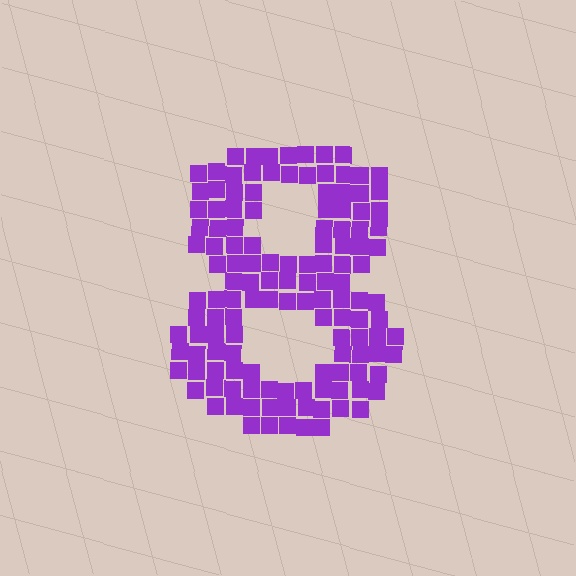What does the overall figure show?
The overall figure shows the digit 8.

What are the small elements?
The small elements are squares.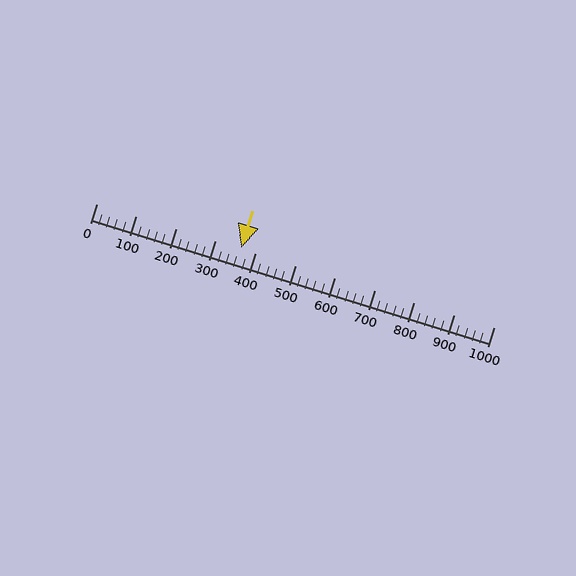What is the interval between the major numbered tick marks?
The major tick marks are spaced 100 units apart.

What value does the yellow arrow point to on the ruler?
The yellow arrow points to approximately 364.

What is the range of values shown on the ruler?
The ruler shows values from 0 to 1000.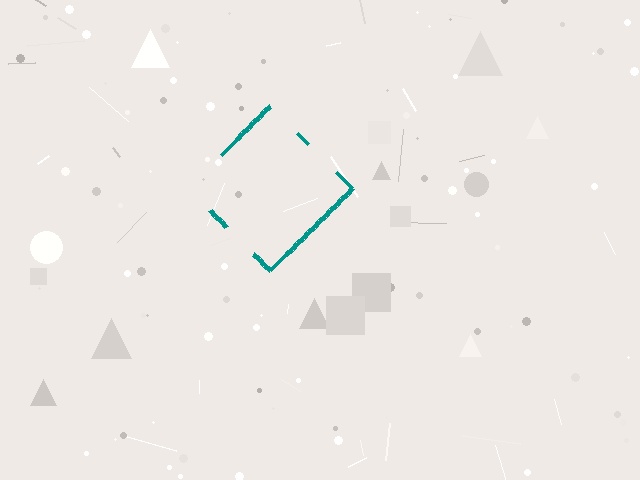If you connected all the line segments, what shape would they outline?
They would outline a diamond.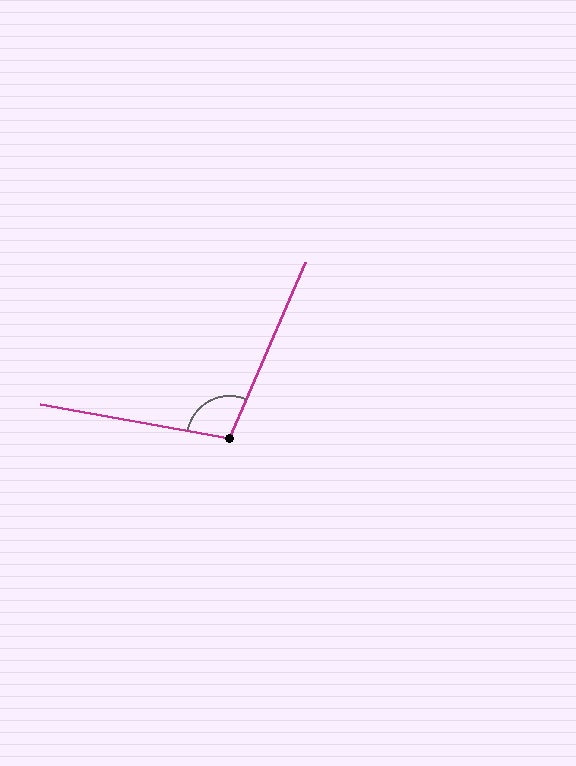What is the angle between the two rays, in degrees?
Approximately 103 degrees.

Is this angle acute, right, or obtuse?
It is obtuse.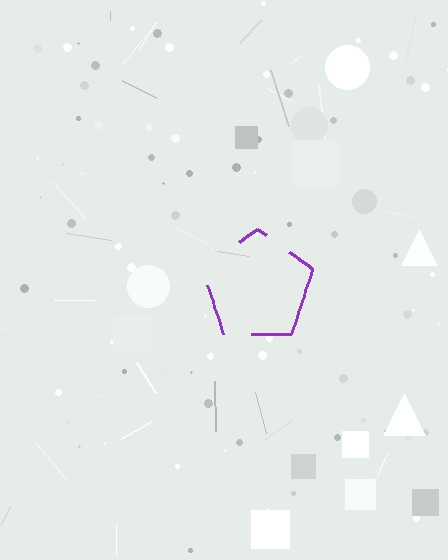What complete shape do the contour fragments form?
The contour fragments form a pentagon.